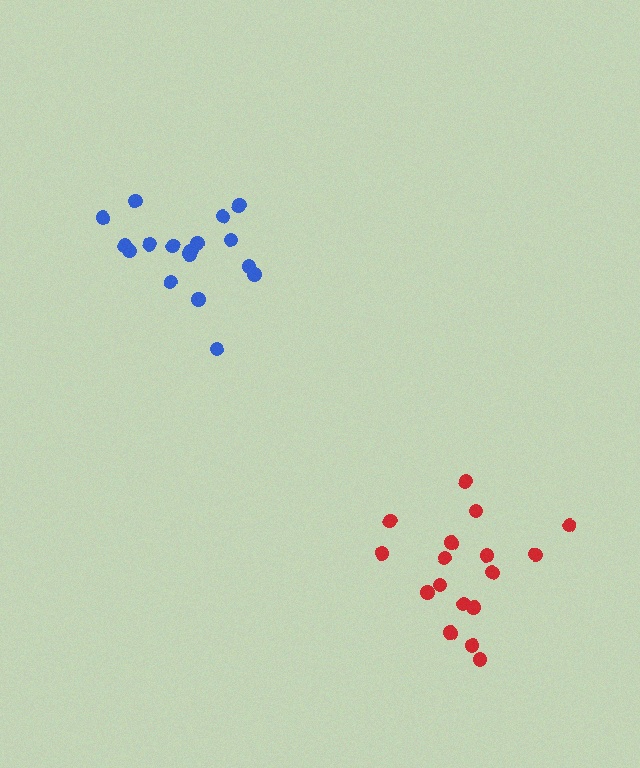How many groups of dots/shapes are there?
There are 2 groups.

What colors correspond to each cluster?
The clusters are colored: red, blue.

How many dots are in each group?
Group 1: 17 dots, Group 2: 17 dots (34 total).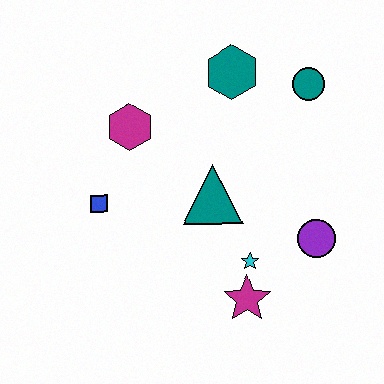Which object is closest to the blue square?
The magenta hexagon is closest to the blue square.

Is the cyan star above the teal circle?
No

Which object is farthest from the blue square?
The teal circle is farthest from the blue square.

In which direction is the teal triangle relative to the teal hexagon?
The teal triangle is below the teal hexagon.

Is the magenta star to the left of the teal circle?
Yes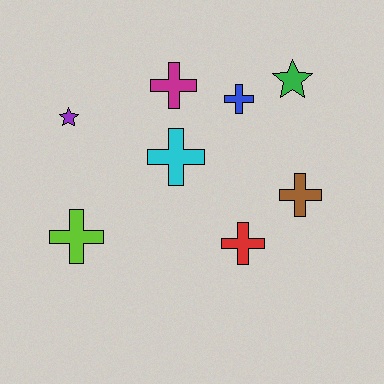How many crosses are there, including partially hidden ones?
There are 6 crosses.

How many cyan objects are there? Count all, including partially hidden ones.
There is 1 cyan object.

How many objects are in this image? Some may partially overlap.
There are 8 objects.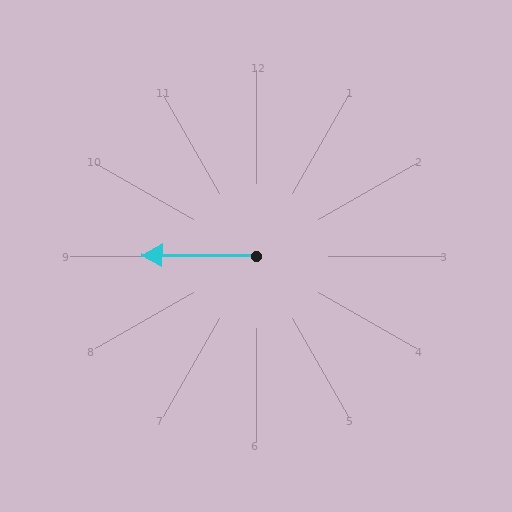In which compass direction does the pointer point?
West.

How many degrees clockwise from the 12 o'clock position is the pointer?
Approximately 270 degrees.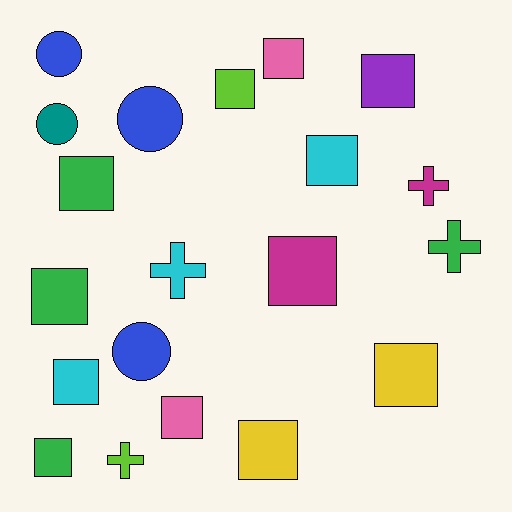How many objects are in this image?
There are 20 objects.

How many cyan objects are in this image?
There are 3 cyan objects.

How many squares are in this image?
There are 12 squares.